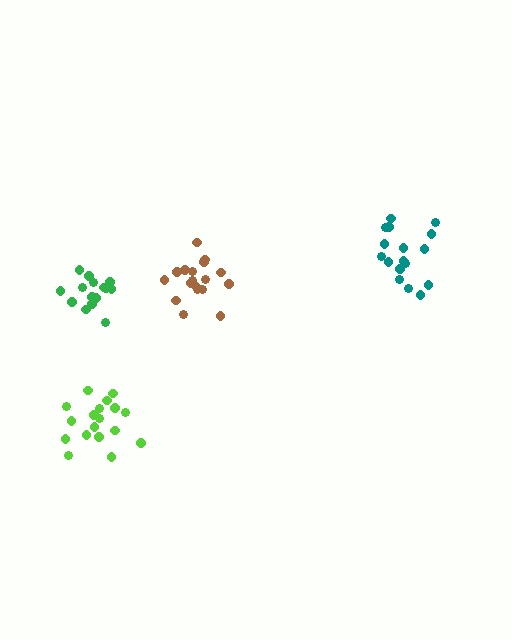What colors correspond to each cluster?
The clusters are colored: lime, green, brown, teal.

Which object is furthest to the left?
The green cluster is leftmost.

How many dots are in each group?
Group 1: 18 dots, Group 2: 16 dots, Group 3: 18 dots, Group 4: 17 dots (69 total).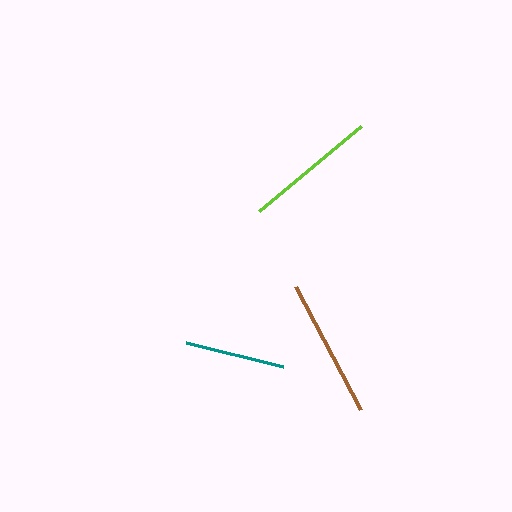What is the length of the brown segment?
The brown segment is approximately 138 pixels long.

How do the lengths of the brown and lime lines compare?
The brown and lime lines are approximately the same length.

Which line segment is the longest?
The brown line is the longest at approximately 138 pixels.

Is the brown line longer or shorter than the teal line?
The brown line is longer than the teal line.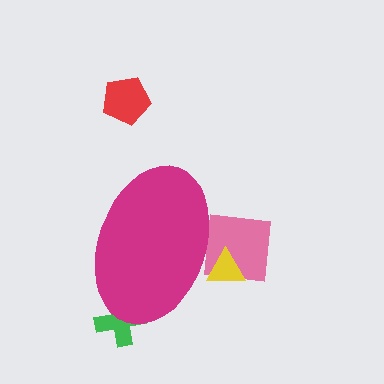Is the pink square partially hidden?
Yes, the pink square is partially hidden behind the magenta ellipse.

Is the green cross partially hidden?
Yes, the green cross is partially hidden behind the magenta ellipse.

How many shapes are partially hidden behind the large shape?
3 shapes are partially hidden.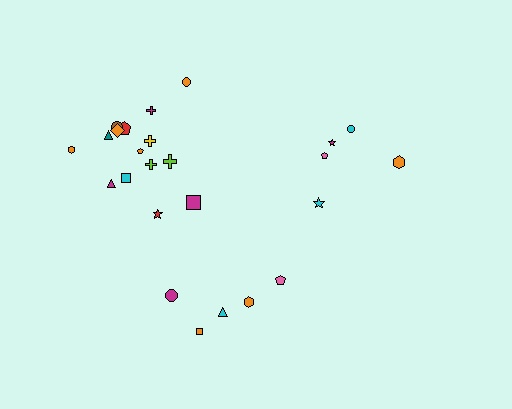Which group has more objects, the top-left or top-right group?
The top-left group.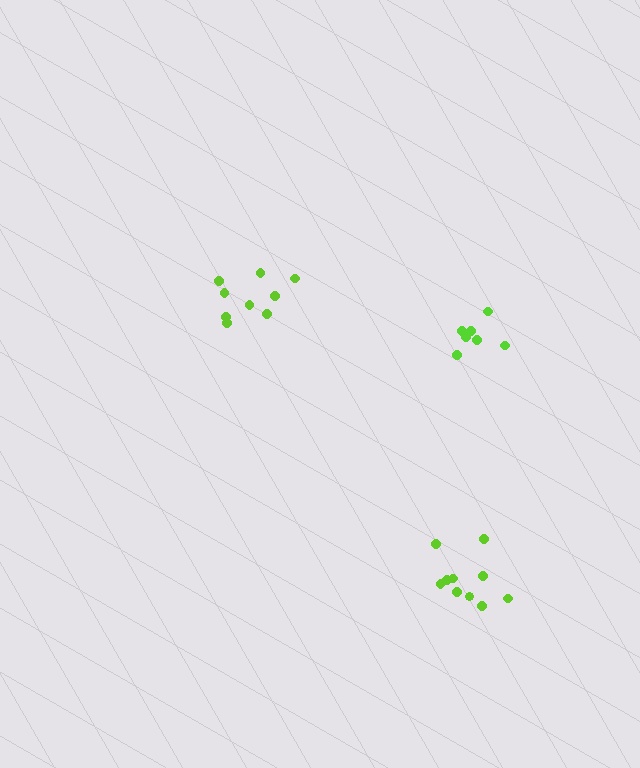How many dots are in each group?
Group 1: 7 dots, Group 2: 9 dots, Group 3: 10 dots (26 total).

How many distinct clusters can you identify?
There are 3 distinct clusters.